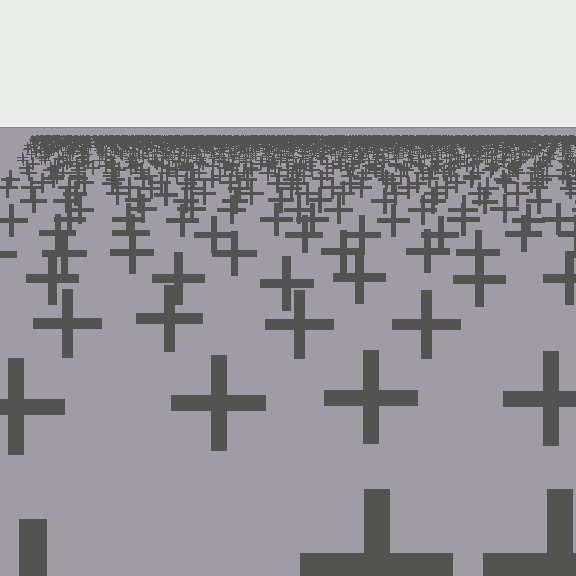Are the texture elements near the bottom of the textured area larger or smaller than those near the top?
Larger. Near the bottom, elements are closer to the viewer and appear at a bigger on-screen size.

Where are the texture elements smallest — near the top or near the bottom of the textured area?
Near the top.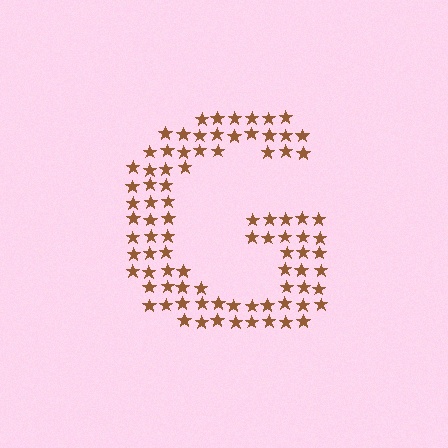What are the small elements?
The small elements are stars.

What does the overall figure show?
The overall figure shows the letter G.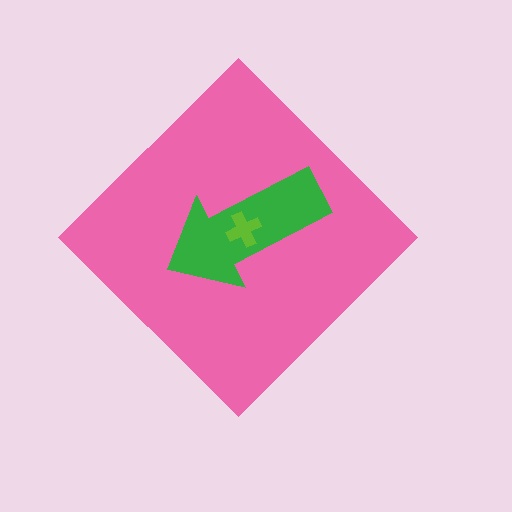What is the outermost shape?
The pink diamond.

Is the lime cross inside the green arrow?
Yes.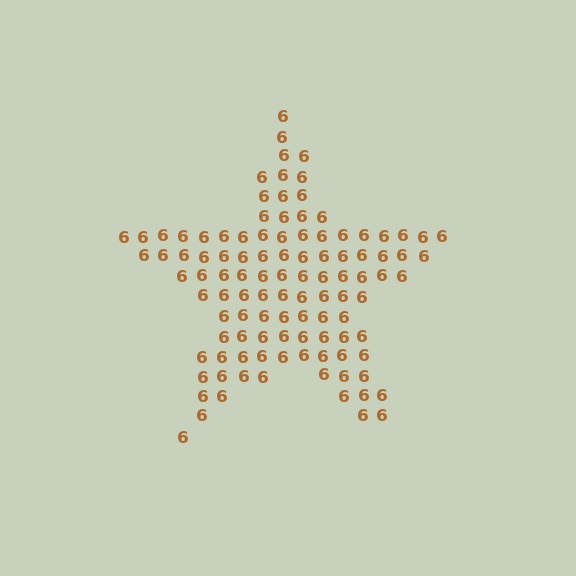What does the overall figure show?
The overall figure shows a star.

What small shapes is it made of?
It is made of small digit 6's.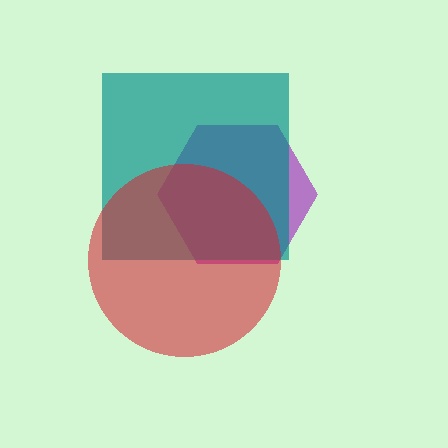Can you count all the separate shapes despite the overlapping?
Yes, there are 3 separate shapes.